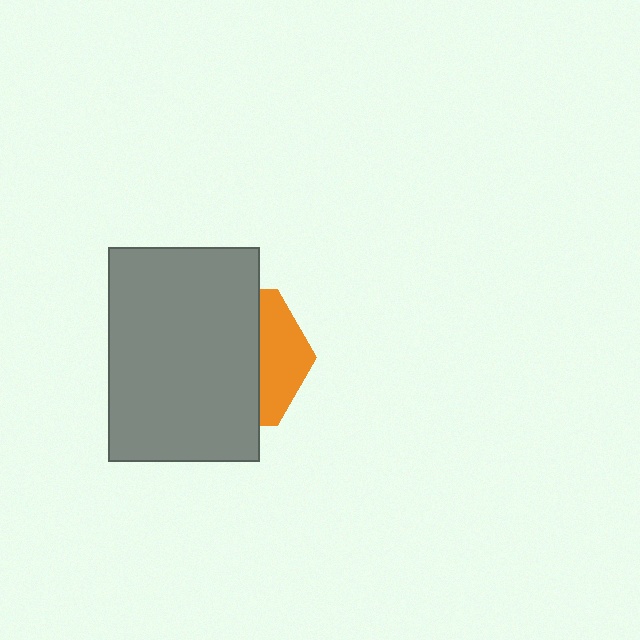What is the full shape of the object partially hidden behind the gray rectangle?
The partially hidden object is an orange hexagon.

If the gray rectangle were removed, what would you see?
You would see the complete orange hexagon.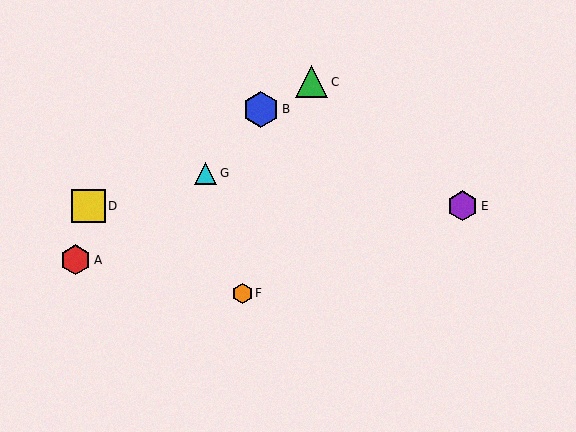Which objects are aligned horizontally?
Objects D, E are aligned horizontally.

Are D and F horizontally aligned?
No, D is at y≈206 and F is at y≈293.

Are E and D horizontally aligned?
Yes, both are at y≈206.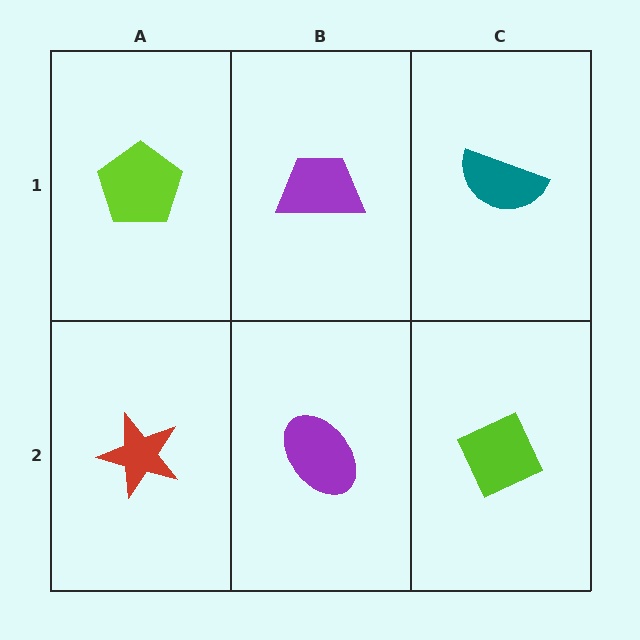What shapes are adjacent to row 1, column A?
A red star (row 2, column A), a purple trapezoid (row 1, column B).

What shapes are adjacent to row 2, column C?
A teal semicircle (row 1, column C), a purple ellipse (row 2, column B).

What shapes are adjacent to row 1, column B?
A purple ellipse (row 2, column B), a lime pentagon (row 1, column A), a teal semicircle (row 1, column C).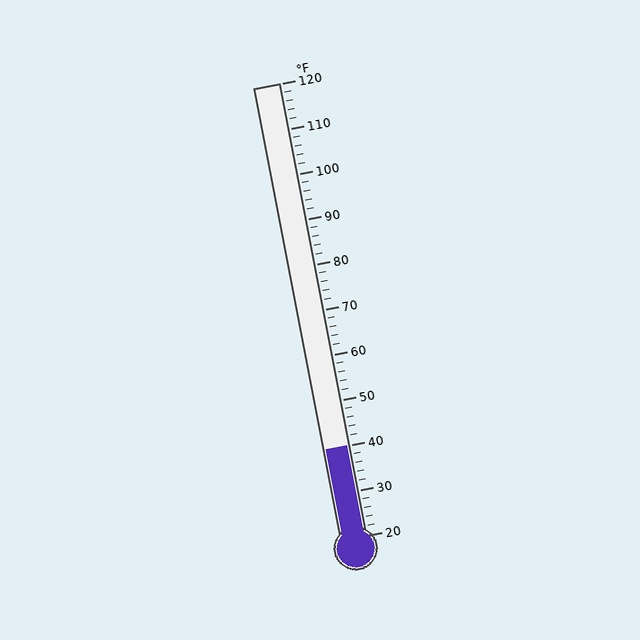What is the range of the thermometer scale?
The thermometer scale ranges from 20°F to 120°F.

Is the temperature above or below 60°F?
The temperature is below 60°F.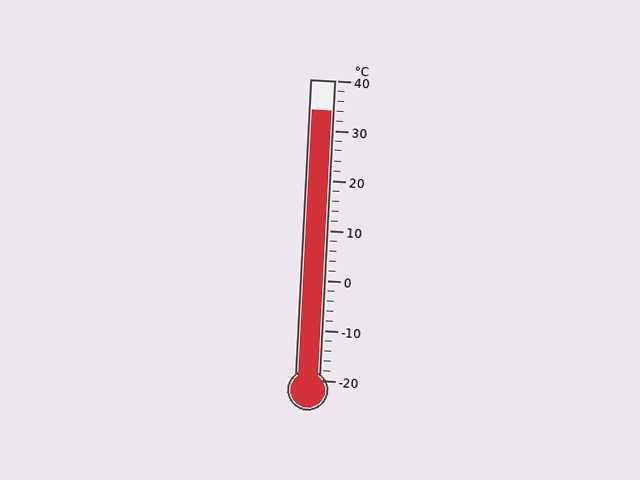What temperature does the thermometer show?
The thermometer shows approximately 34°C.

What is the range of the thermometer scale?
The thermometer scale ranges from -20°C to 40°C.